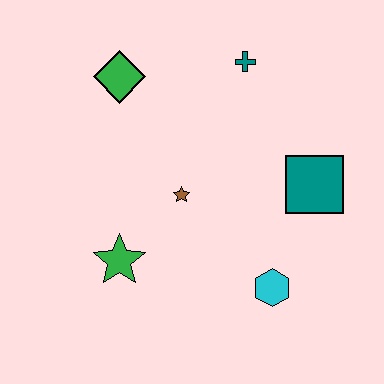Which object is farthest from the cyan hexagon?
The green diamond is farthest from the cyan hexagon.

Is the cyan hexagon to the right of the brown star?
Yes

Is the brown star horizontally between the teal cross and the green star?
Yes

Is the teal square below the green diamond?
Yes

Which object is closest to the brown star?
The green star is closest to the brown star.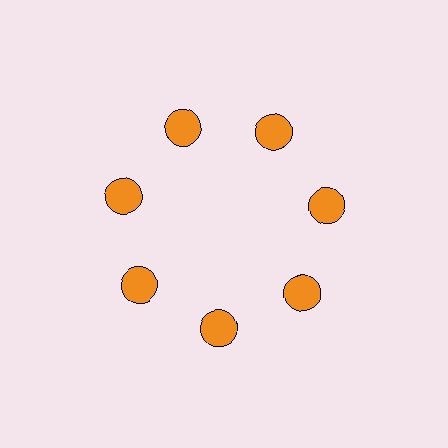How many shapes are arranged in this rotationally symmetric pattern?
There are 7 shapes, arranged in 7 groups of 1.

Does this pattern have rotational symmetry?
Yes, this pattern has 7-fold rotational symmetry. It looks the same after rotating 51 degrees around the center.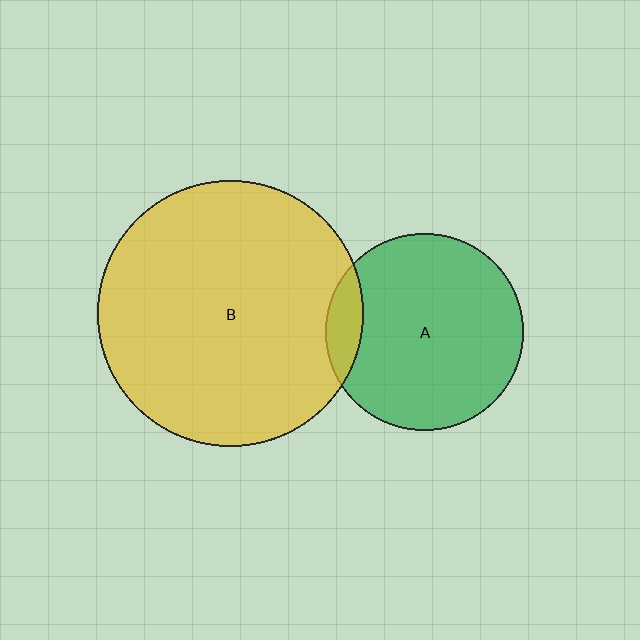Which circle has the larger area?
Circle B (yellow).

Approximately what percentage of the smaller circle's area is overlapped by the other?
Approximately 10%.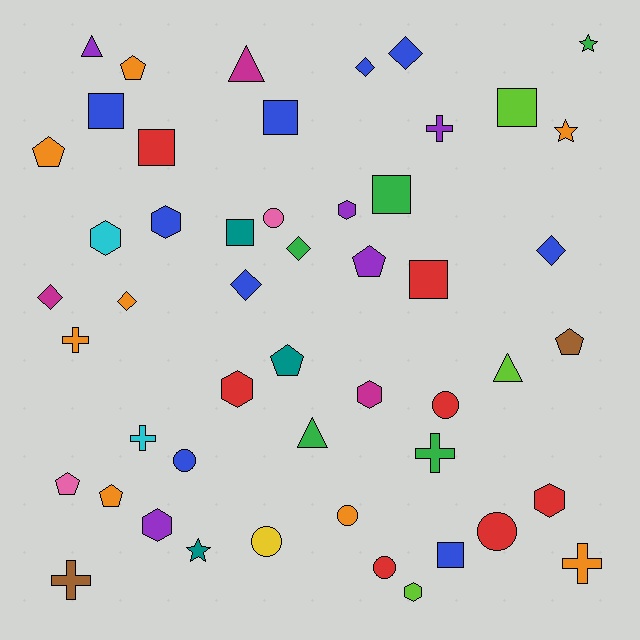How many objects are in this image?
There are 50 objects.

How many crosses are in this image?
There are 6 crosses.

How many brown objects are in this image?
There are 2 brown objects.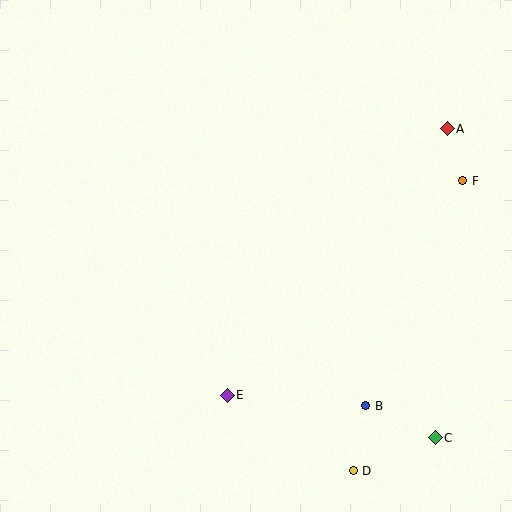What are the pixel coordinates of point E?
Point E is at (227, 395).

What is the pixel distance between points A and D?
The distance between A and D is 355 pixels.